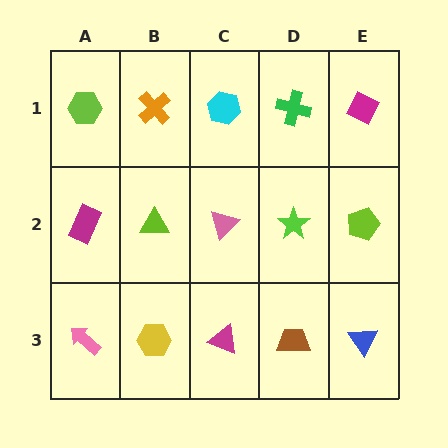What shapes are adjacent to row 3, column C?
A pink triangle (row 2, column C), a yellow hexagon (row 3, column B), a brown trapezoid (row 3, column D).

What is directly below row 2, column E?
A blue triangle.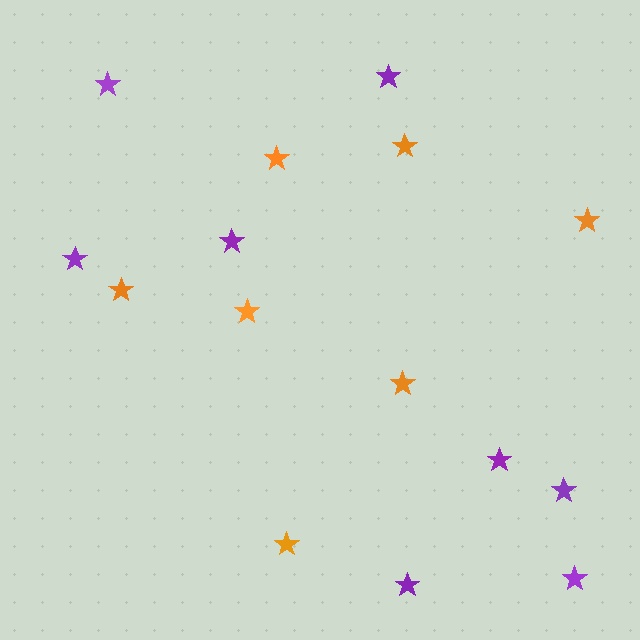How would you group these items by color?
There are 2 groups: one group of purple stars (8) and one group of orange stars (7).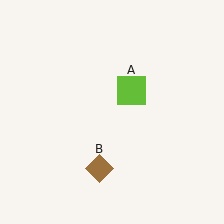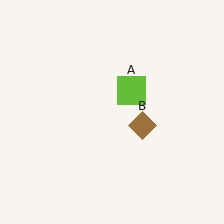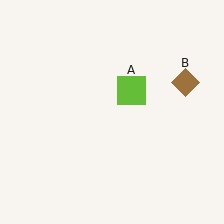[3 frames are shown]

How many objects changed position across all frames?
1 object changed position: brown diamond (object B).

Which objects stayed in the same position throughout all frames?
Lime square (object A) remained stationary.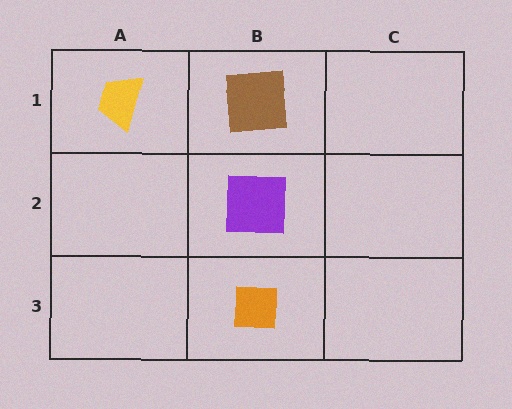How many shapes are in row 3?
1 shape.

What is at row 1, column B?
A brown square.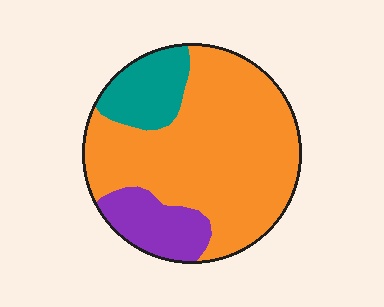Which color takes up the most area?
Orange, at roughly 70%.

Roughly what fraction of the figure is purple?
Purple takes up about one sixth (1/6) of the figure.